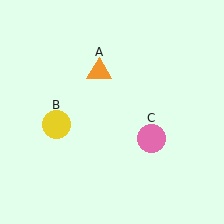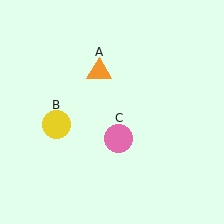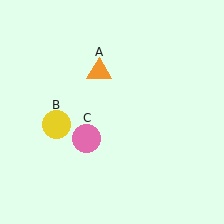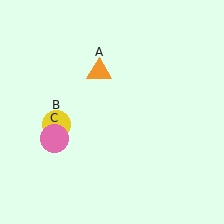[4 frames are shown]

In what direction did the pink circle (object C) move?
The pink circle (object C) moved left.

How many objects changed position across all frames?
1 object changed position: pink circle (object C).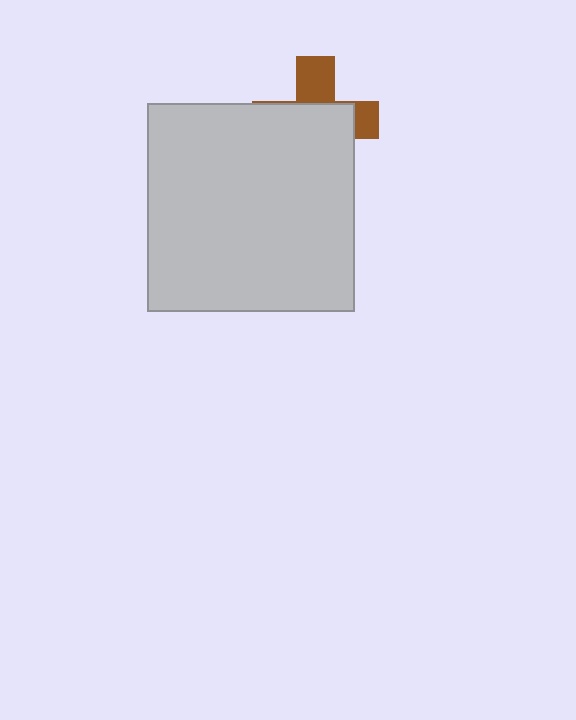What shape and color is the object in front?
The object in front is a light gray square.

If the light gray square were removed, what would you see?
You would see the complete brown cross.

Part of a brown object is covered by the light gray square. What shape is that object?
It is a cross.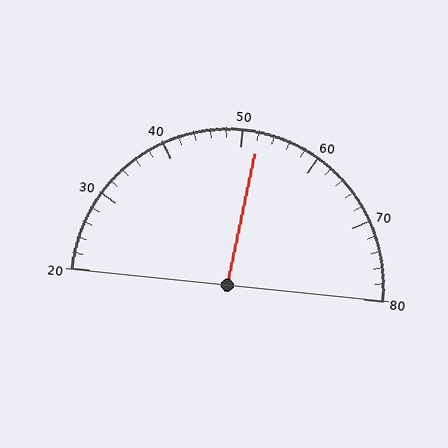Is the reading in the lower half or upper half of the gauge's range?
The reading is in the upper half of the range (20 to 80).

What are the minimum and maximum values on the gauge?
The gauge ranges from 20 to 80.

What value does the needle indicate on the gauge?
The needle indicates approximately 52.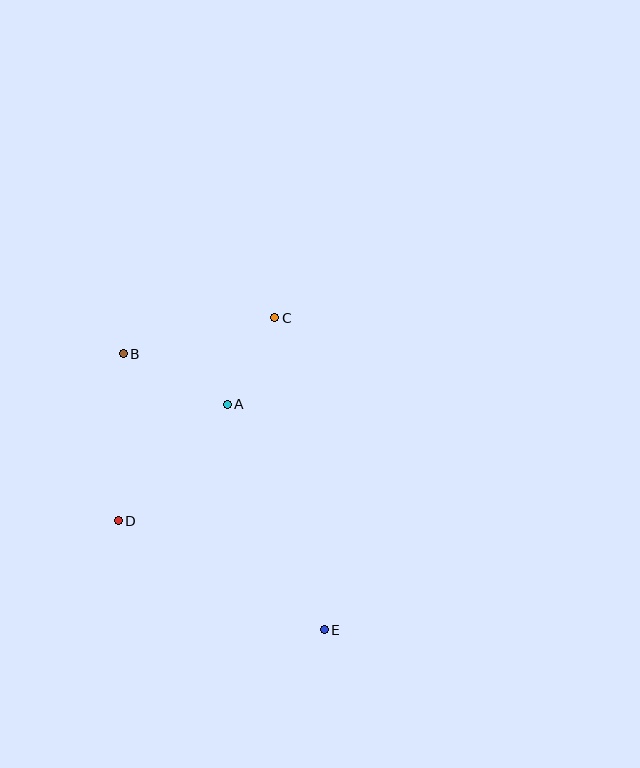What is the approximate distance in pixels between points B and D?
The distance between B and D is approximately 167 pixels.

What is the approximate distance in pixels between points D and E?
The distance between D and E is approximately 233 pixels.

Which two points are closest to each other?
Points A and C are closest to each other.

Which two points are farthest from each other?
Points B and E are farthest from each other.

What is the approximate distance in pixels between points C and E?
The distance between C and E is approximately 316 pixels.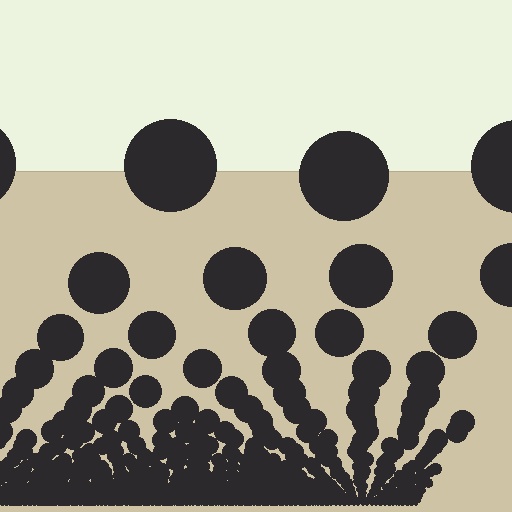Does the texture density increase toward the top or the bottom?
Density increases toward the bottom.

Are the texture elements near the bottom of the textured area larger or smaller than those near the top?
Smaller. The gradient is inverted — elements near the bottom are smaller and denser.